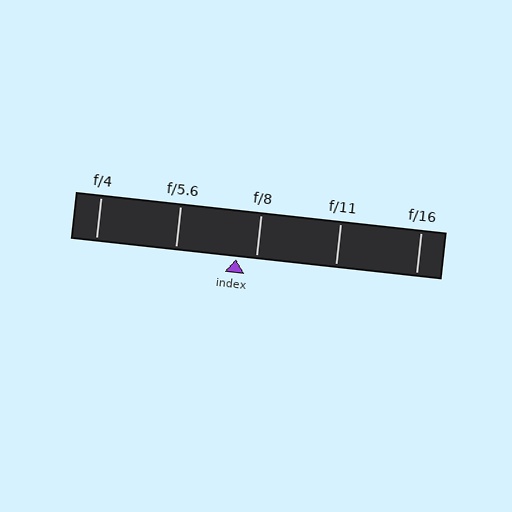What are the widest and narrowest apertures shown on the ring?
The widest aperture shown is f/4 and the narrowest is f/16.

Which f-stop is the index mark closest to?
The index mark is closest to f/8.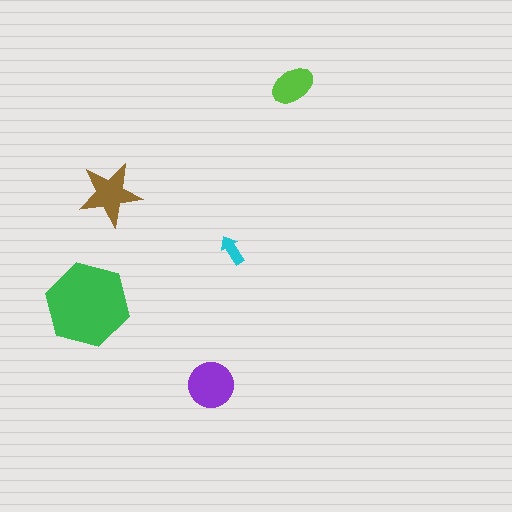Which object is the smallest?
The cyan arrow.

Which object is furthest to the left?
The green hexagon is leftmost.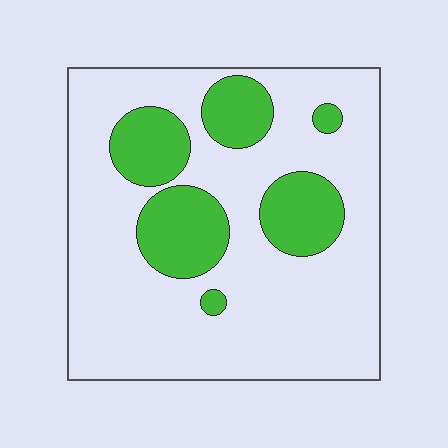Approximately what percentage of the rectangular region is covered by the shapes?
Approximately 25%.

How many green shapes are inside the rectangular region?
6.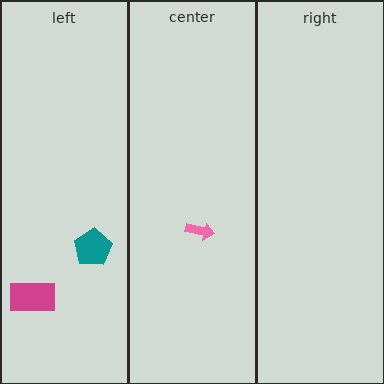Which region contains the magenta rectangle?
The left region.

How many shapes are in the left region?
2.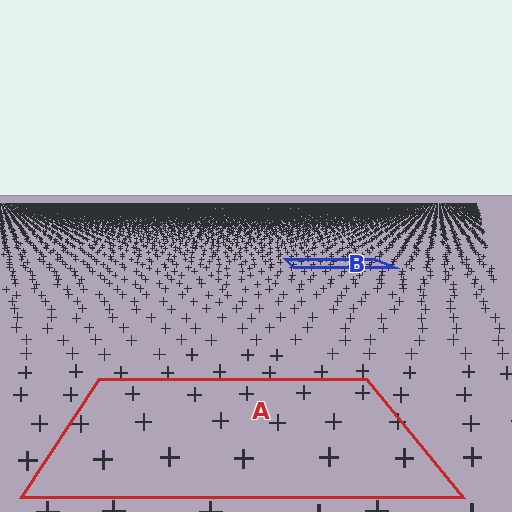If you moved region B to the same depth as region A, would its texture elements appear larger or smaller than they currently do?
They would appear larger. At a closer depth, the same texture elements are projected at a bigger on-screen size.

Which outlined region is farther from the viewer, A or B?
Region B is farther from the viewer — the texture elements inside it appear smaller and more densely packed.